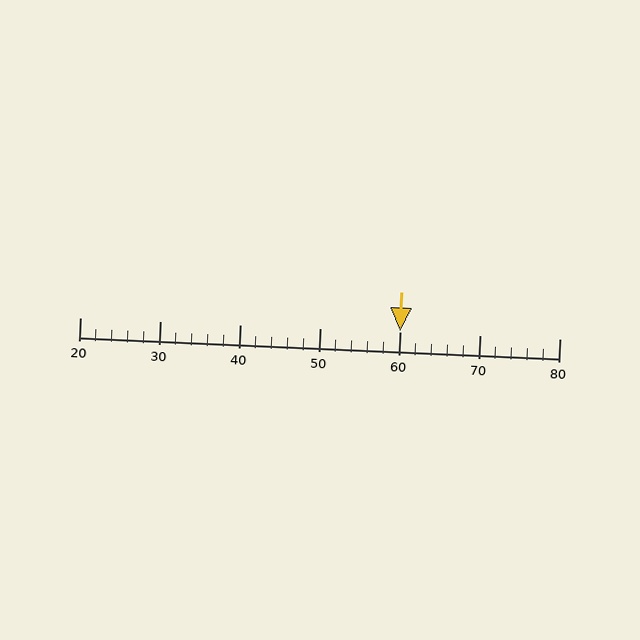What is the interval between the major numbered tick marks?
The major tick marks are spaced 10 units apart.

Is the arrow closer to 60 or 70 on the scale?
The arrow is closer to 60.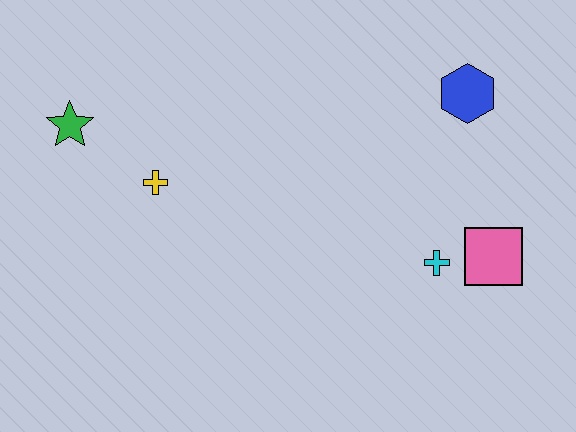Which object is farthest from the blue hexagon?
The green star is farthest from the blue hexagon.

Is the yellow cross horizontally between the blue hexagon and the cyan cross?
No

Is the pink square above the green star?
No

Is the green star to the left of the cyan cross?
Yes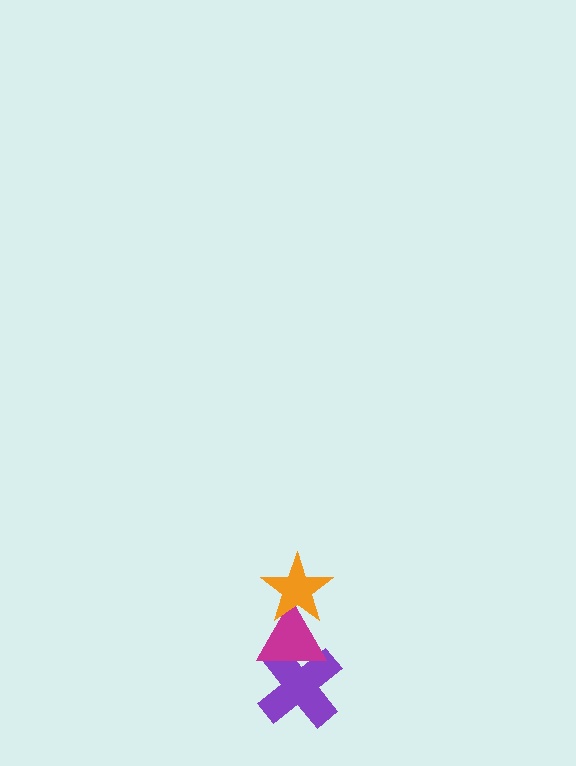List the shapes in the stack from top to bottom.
From top to bottom: the orange star, the magenta triangle, the purple cross.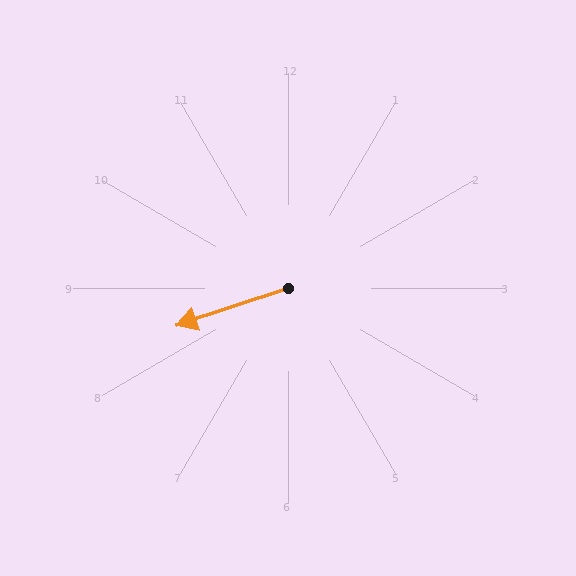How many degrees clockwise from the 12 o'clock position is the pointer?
Approximately 251 degrees.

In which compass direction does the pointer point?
West.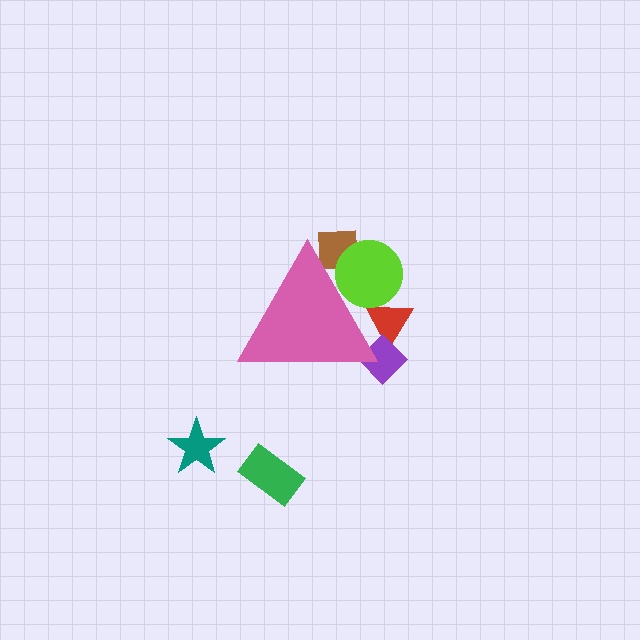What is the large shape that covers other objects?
A pink triangle.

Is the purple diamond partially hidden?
Yes, the purple diamond is partially hidden behind the pink triangle.